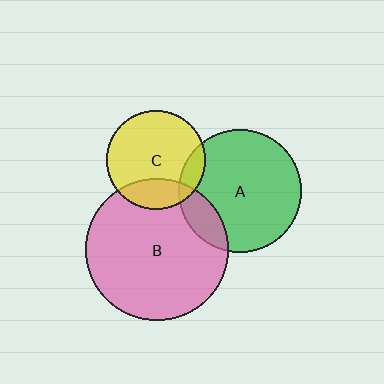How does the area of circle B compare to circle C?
Approximately 2.1 times.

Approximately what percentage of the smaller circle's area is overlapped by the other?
Approximately 10%.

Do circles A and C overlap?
Yes.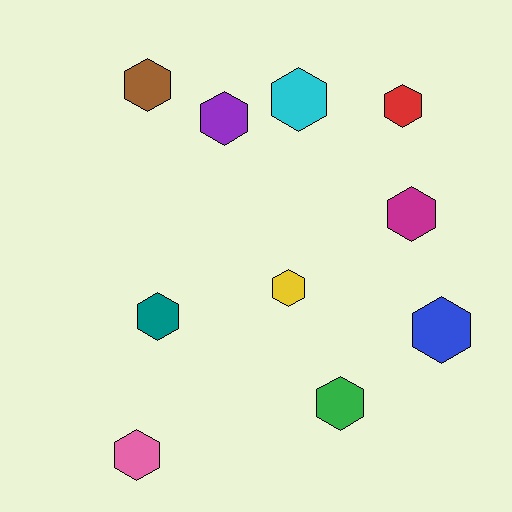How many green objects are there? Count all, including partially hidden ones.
There is 1 green object.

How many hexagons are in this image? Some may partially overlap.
There are 10 hexagons.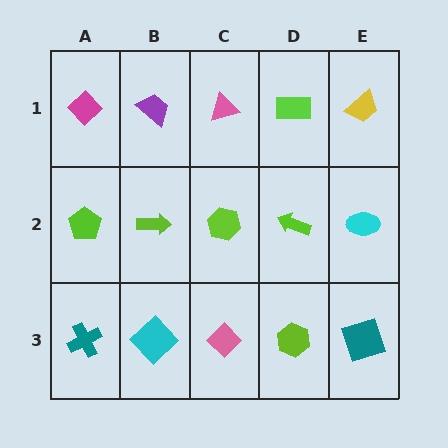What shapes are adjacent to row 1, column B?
A lime arrow (row 2, column B), a magenta diamond (row 1, column A), a pink triangle (row 1, column C).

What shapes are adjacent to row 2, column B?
A purple trapezoid (row 1, column B), a cyan diamond (row 3, column B), a lime pentagon (row 2, column A), a lime hexagon (row 2, column C).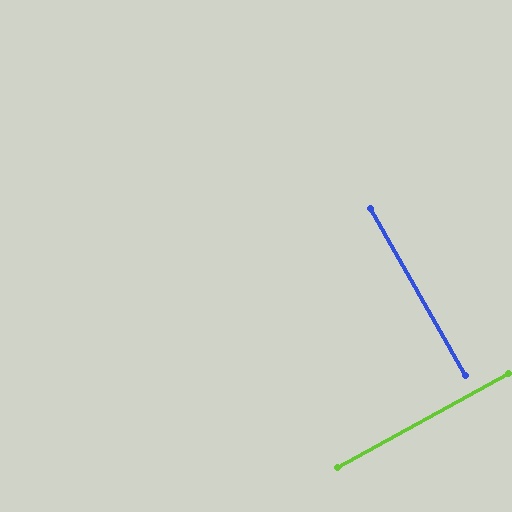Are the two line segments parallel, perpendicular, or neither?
Perpendicular — they meet at approximately 89°.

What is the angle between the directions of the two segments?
Approximately 89 degrees.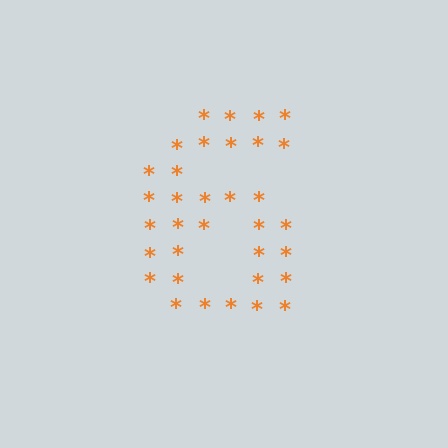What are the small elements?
The small elements are asterisks.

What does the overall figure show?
The overall figure shows the digit 6.